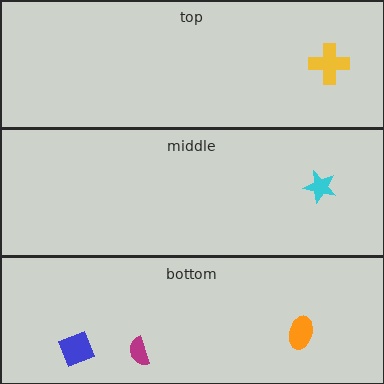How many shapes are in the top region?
1.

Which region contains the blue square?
The bottom region.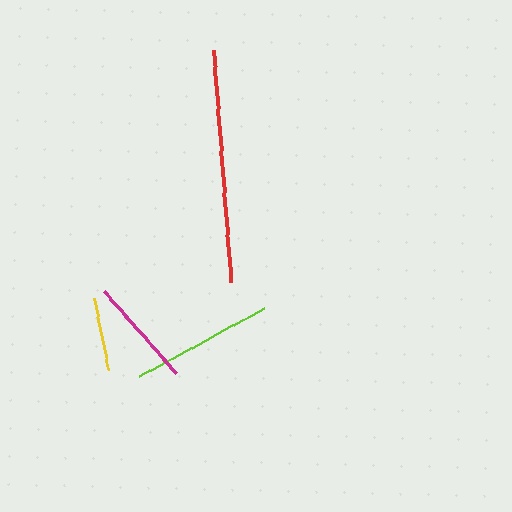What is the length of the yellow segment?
The yellow segment is approximately 73 pixels long.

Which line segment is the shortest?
The yellow line is the shortest at approximately 73 pixels.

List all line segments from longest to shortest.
From longest to shortest: red, lime, magenta, yellow.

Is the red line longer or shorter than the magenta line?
The red line is longer than the magenta line.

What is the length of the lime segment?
The lime segment is approximately 142 pixels long.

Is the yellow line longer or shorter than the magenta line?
The magenta line is longer than the yellow line.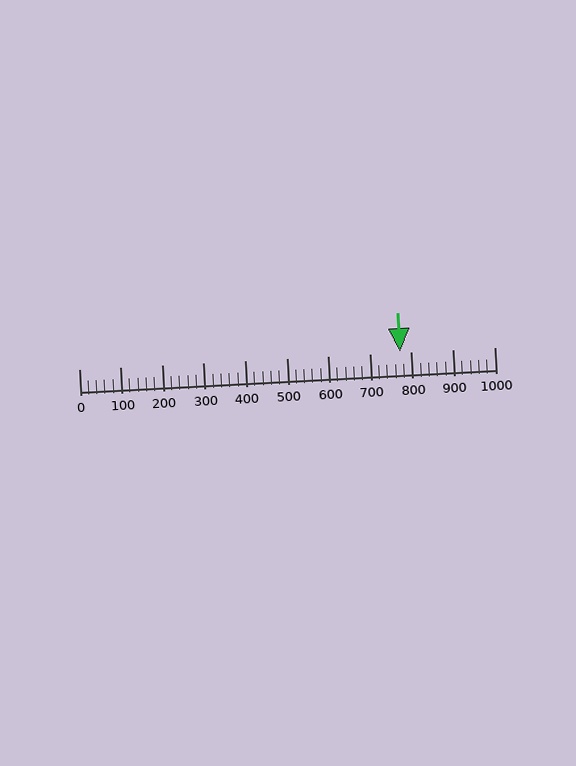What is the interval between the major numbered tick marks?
The major tick marks are spaced 100 units apart.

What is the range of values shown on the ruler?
The ruler shows values from 0 to 1000.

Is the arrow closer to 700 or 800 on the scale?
The arrow is closer to 800.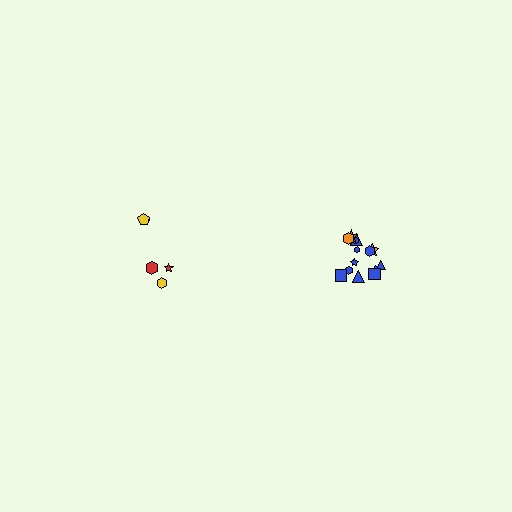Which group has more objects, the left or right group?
The right group.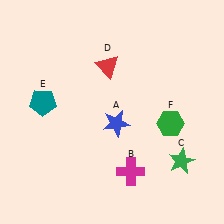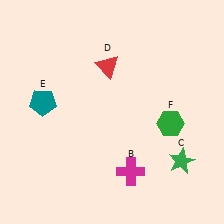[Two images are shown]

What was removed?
The blue star (A) was removed in Image 2.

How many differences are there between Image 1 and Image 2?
There is 1 difference between the two images.